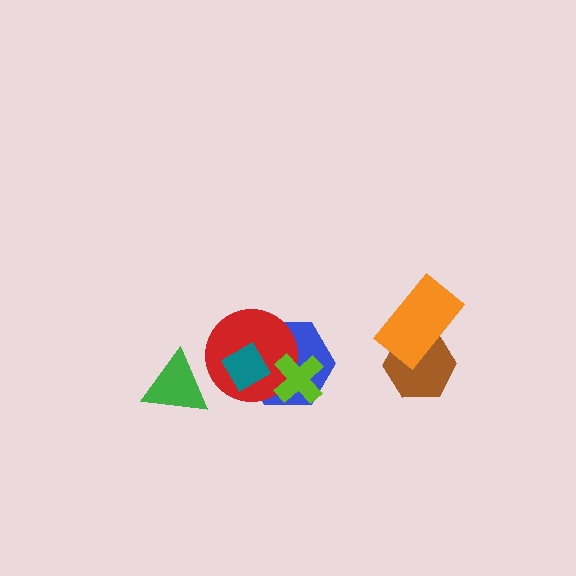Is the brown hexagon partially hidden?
Yes, it is partially covered by another shape.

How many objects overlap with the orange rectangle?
1 object overlaps with the orange rectangle.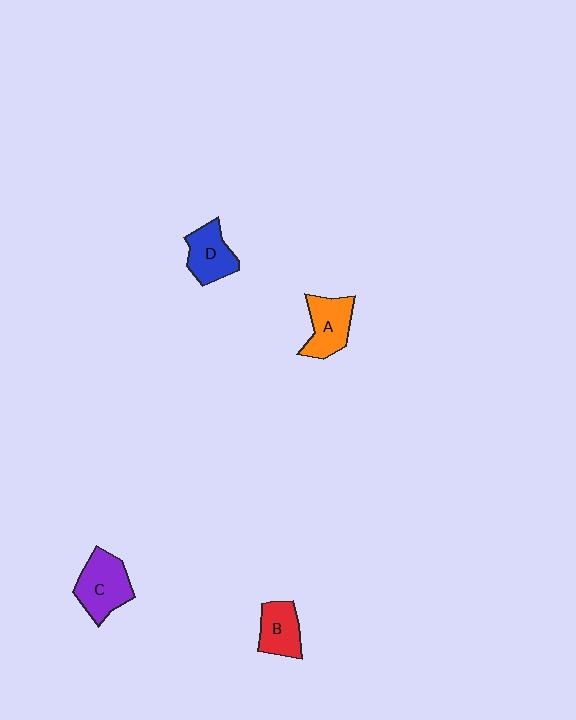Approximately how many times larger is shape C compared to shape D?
Approximately 1.2 times.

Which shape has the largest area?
Shape C (purple).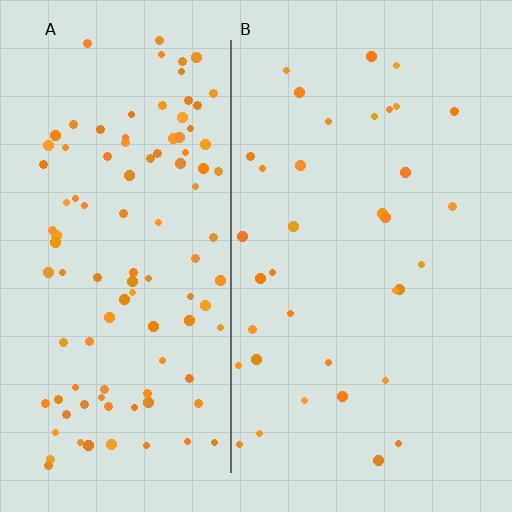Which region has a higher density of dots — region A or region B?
A (the left).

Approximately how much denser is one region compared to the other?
Approximately 3.0× — region A over region B.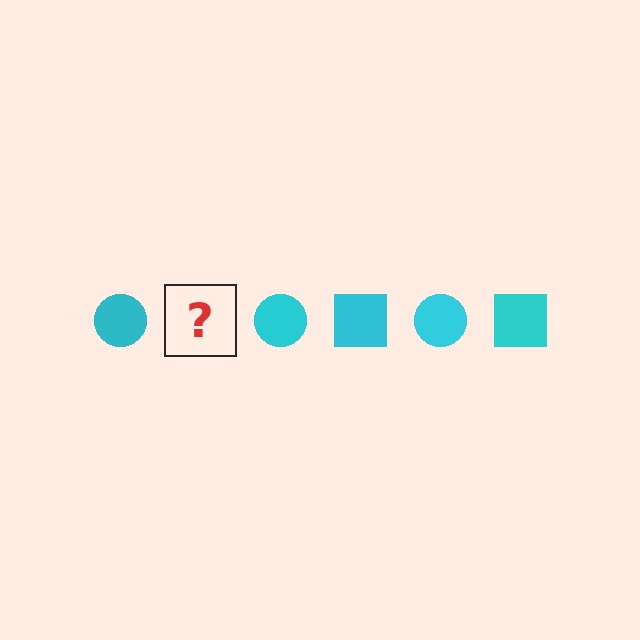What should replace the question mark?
The question mark should be replaced with a cyan square.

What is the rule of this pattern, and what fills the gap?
The rule is that the pattern cycles through circle, square shapes in cyan. The gap should be filled with a cyan square.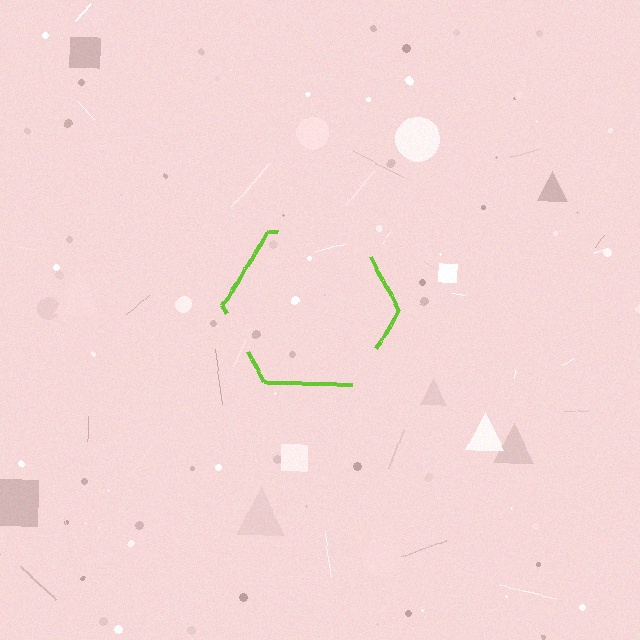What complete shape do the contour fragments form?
The contour fragments form a hexagon.